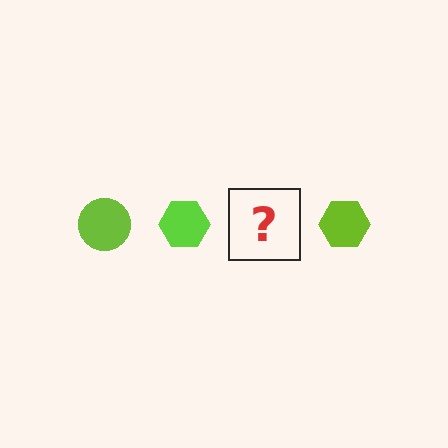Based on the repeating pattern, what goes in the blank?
The blank should be a lime circle.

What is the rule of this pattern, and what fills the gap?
The rule is that the pattern cycles through circle, hexagon shapes in lime. The gap should be filled with a lime circle.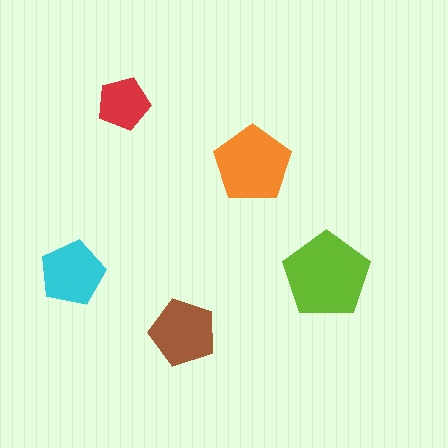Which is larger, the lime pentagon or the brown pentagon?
The lime one.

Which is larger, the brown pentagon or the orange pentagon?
The orange one.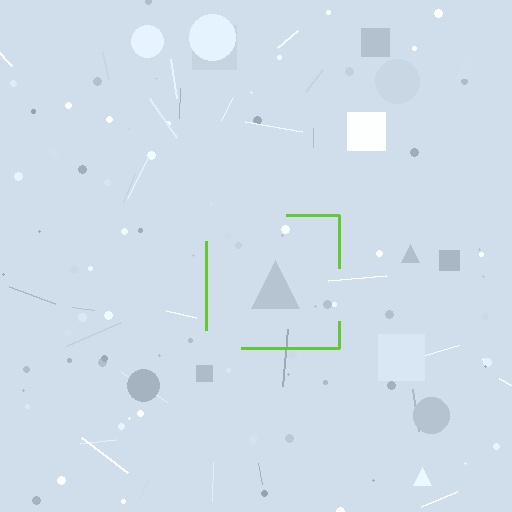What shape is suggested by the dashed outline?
The dashed outline suggests a square.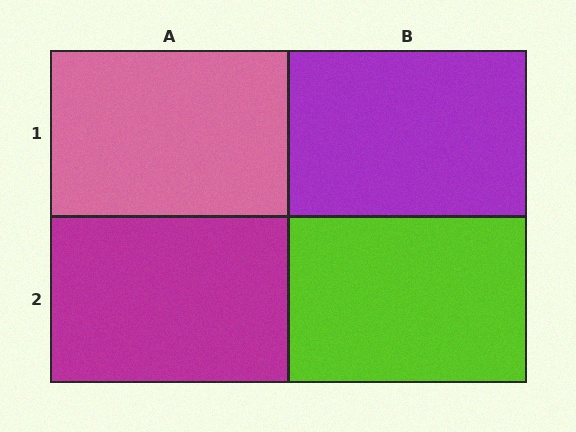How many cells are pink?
1 cell is pink.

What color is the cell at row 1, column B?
Purple.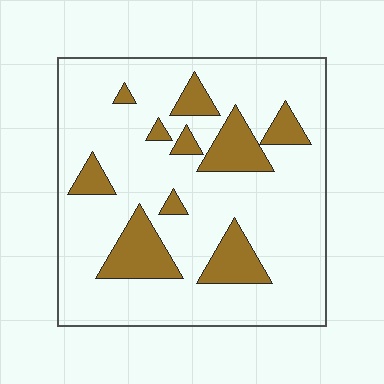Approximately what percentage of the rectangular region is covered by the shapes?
Approximately 20%.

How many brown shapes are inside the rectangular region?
10.